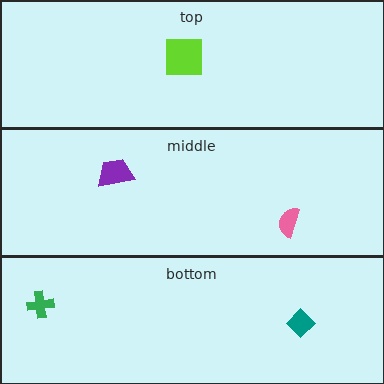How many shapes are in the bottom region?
2.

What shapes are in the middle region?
The pink semicircle, the purple trapezoid.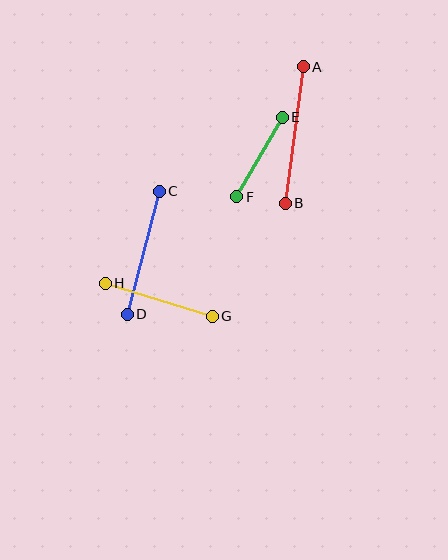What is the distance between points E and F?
The distance is approximately 92 pixels.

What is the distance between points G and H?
The distance is approximately 112 pixels.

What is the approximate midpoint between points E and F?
The midpoint is at approximately (260, 157) pixels.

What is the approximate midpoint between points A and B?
The midpoint is at approximately (294, 135) pixels.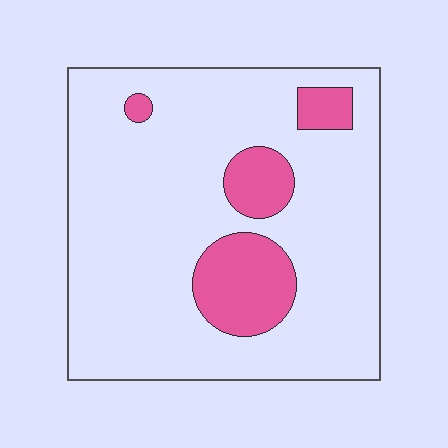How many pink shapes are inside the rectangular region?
4.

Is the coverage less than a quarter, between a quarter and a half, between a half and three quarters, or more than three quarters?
Less than a quarter.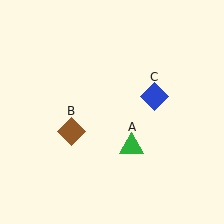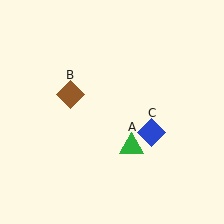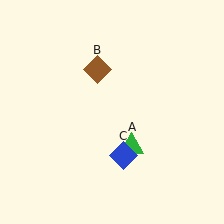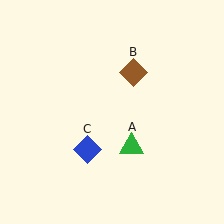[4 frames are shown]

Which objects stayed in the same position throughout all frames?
Green triangle (object A) remained stationary.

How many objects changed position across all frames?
2 objects changed position: brown diamond (object B), blue diamond (object C).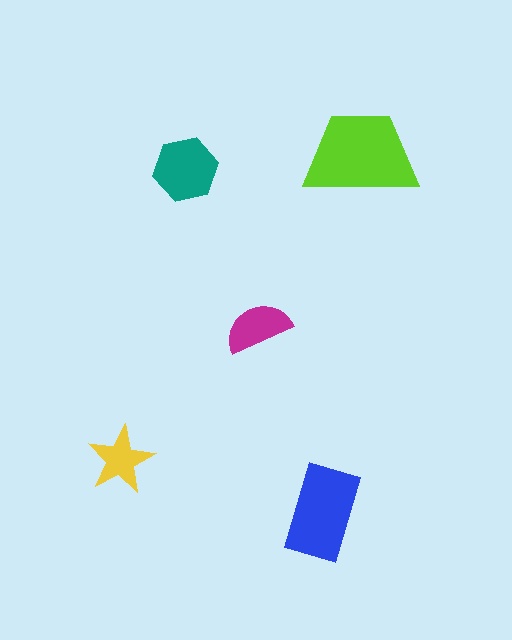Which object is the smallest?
The yellow star.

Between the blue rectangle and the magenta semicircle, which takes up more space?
The blue rectangle.